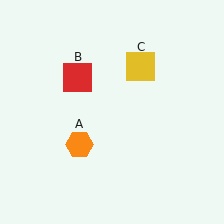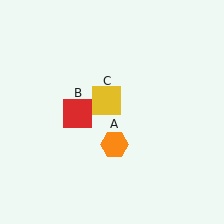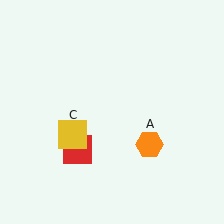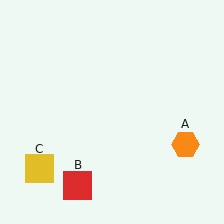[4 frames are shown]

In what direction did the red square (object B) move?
The red square (object B) moved down.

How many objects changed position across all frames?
3 objects changed position: orange hexagon (object A), red square (object B), yellow square (object C).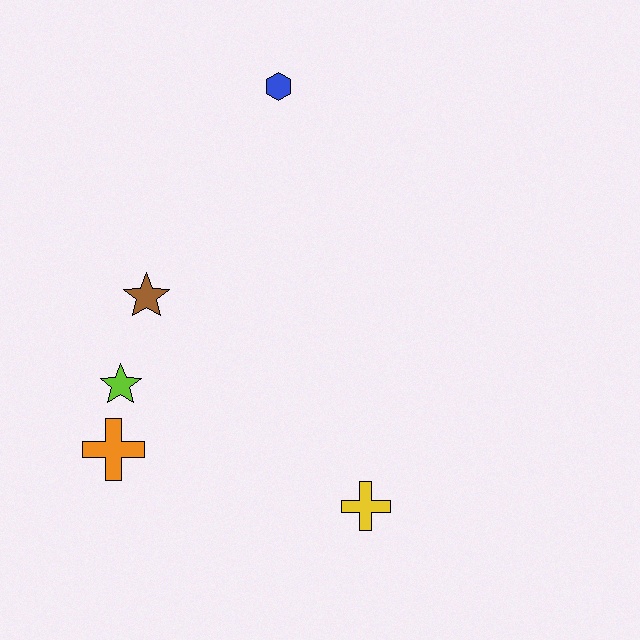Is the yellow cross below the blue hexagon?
Yes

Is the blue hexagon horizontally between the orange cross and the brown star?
No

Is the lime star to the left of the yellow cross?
Yes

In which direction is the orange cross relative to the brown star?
The orange cross is below the brown star.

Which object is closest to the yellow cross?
The orange cross is closest to the yellow cross.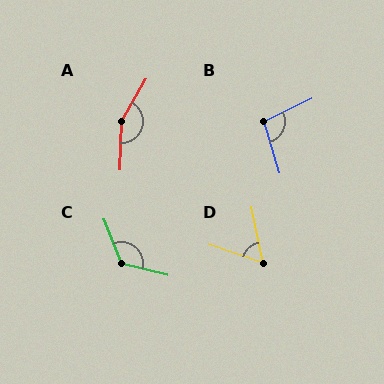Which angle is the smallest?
D, at approximately 60 degrees.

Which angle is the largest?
A, at approximately 151 degrees.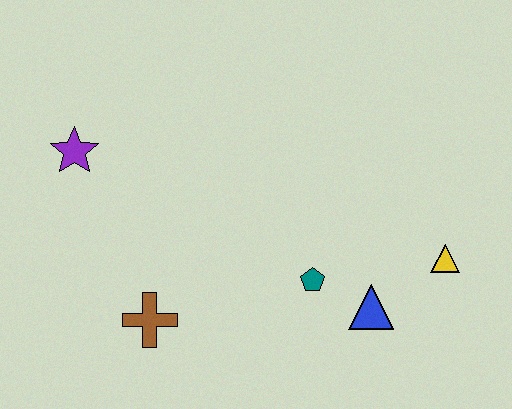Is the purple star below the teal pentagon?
No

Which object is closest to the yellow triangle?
The blue triangle is closest to the yellow triangle.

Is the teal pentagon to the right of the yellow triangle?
No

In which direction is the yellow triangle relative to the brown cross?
The yellow triangle is to the right of the brown cross.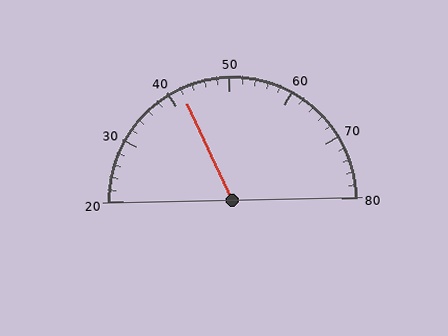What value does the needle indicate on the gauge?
The needle indicates approximately 42.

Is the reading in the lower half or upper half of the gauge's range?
The reading is in the lower half of the range (20 to 80).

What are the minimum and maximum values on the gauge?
The gauge ranges from 20 to 80.